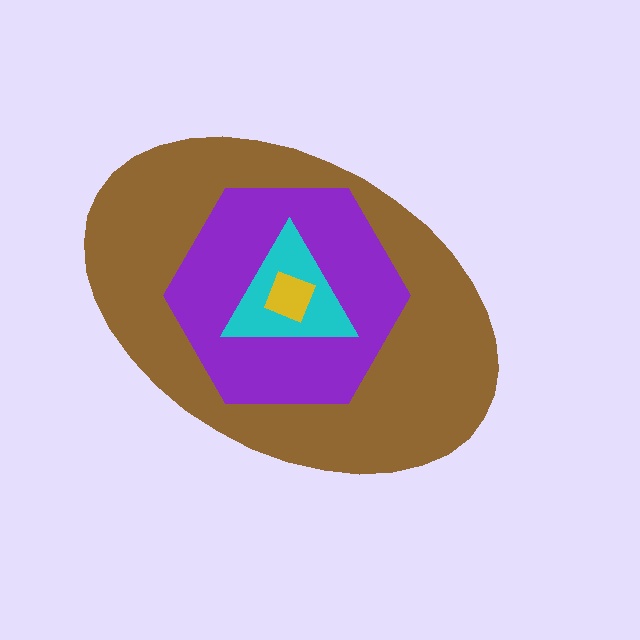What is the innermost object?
The yellow square.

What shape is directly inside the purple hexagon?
The cyan triangle.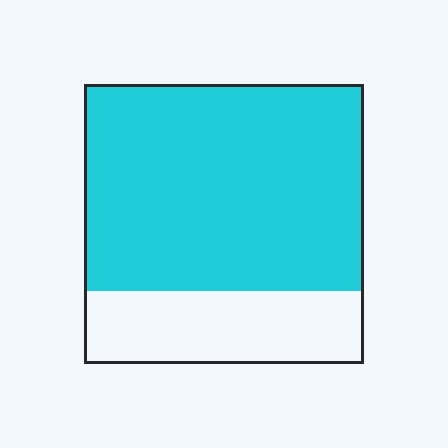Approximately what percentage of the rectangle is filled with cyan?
Approximately 75%.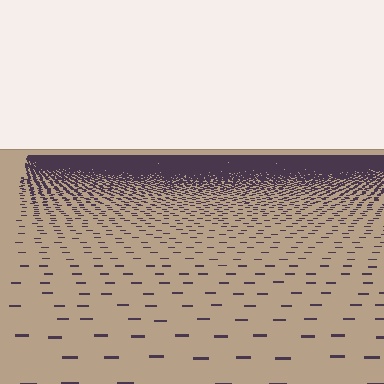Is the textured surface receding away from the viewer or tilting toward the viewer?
The surface is receding away from the viewer. Texture elements get smaller and denser toward the top.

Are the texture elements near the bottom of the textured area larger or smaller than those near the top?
Larger. Near the bottom, elements are closer to the viewer and appear at a bigger on-screen size.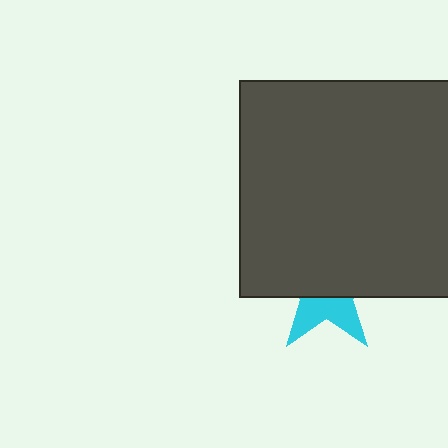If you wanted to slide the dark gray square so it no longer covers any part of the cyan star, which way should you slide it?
Slide it up — that is the most direct way to separate the two shapes.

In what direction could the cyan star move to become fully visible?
The cyan star could move down. That would shift it out from behind the dark gray square entirely.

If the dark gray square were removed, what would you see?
You would see the complete cyan star.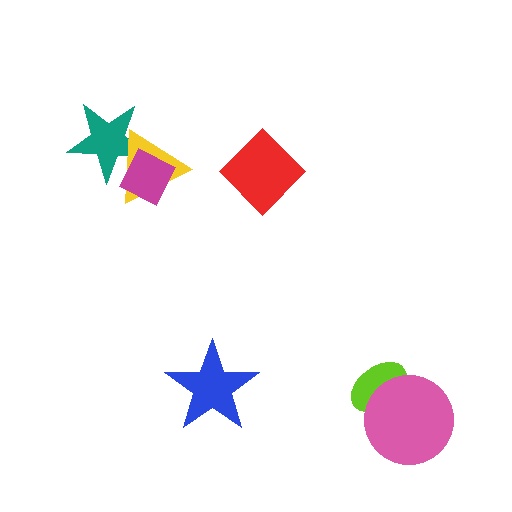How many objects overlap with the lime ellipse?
1 object overlaps with the lime ellipse.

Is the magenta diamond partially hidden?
No, no other shape covers it.